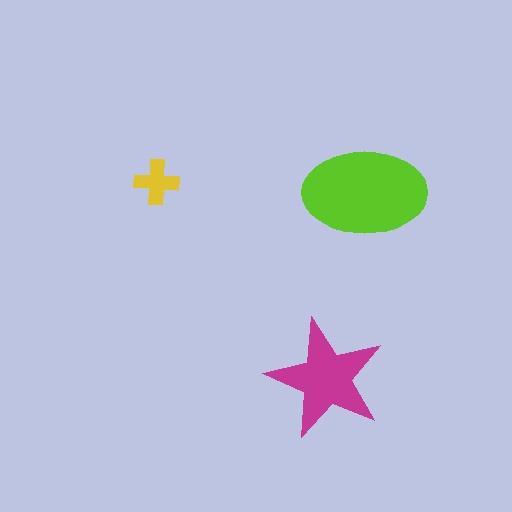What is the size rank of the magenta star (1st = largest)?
2nd.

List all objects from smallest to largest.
The yellow cross, the magenta star, the lime ellipse.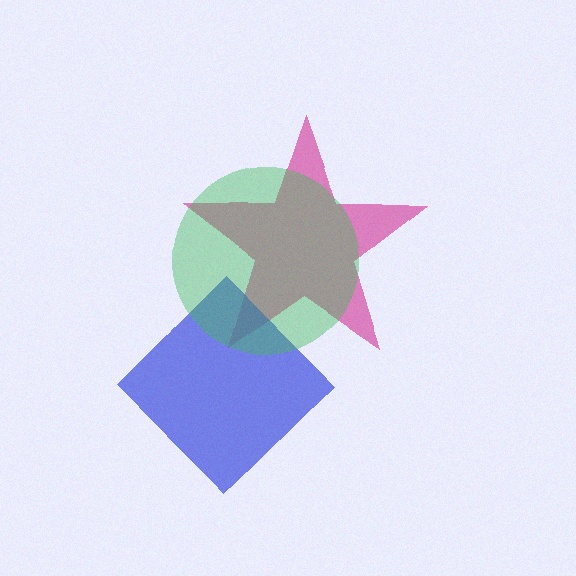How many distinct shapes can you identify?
There are 3 distinct shapes: a magenta star, a blue diamond, a green circle.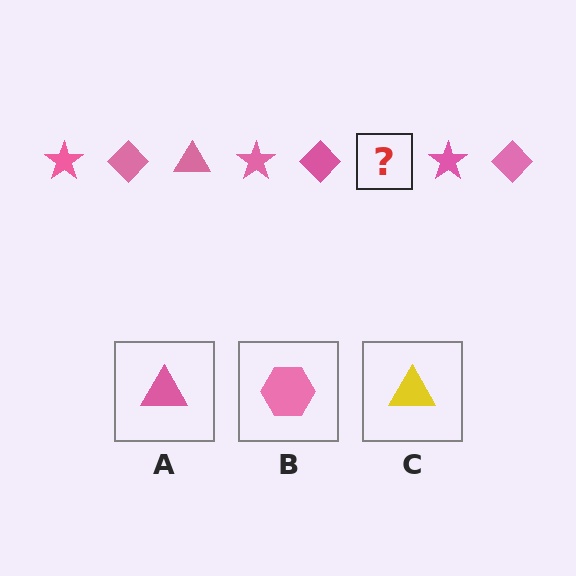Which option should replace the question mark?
Option A.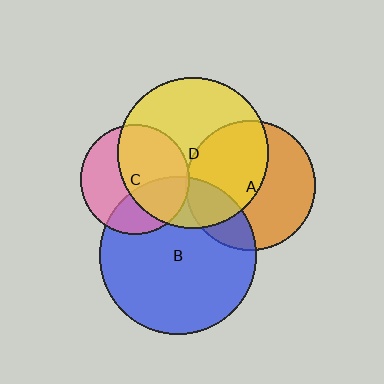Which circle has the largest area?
Circle B (blue).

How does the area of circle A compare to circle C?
Approximately 1.4 times.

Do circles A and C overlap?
Yes.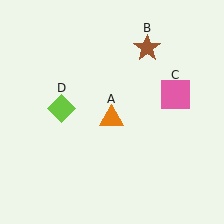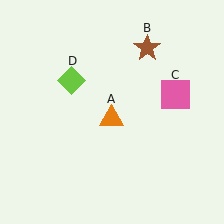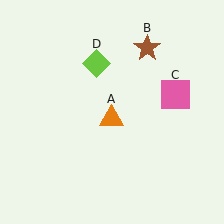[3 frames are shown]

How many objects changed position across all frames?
1 object changed position: lime diamond (object D).